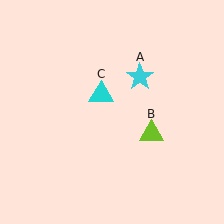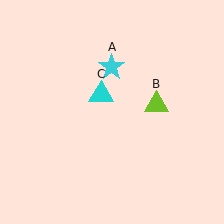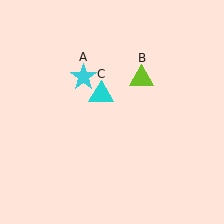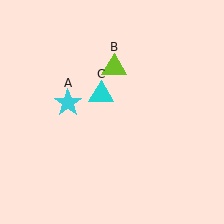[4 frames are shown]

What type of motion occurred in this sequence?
The cyan star (object A), lime triangle (object B) rotated counterclockwise around the center of the scene.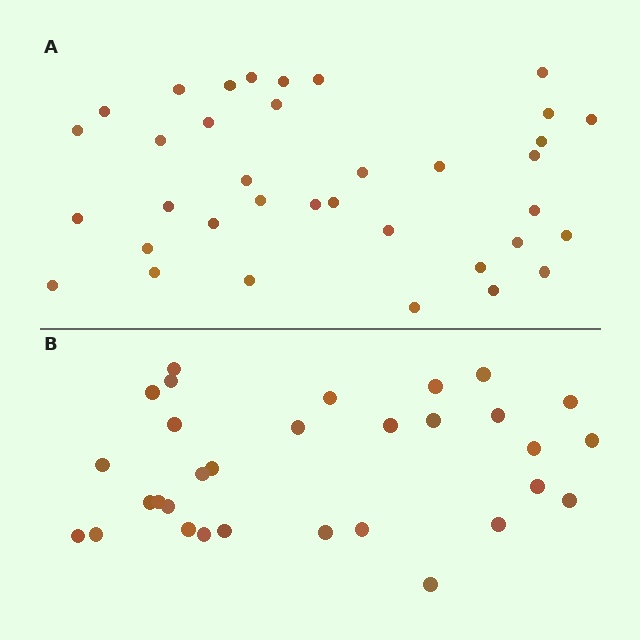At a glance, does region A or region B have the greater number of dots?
Region A (the top region) has more dots.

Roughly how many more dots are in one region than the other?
Region A has about 5 more dots than region B.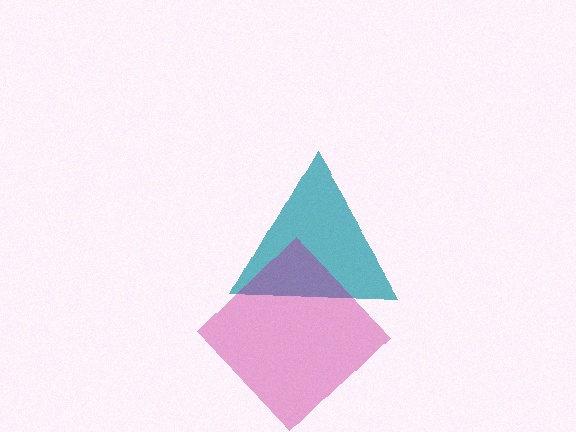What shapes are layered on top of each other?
The layered shapes are: a teal triangle, a magenta diamond.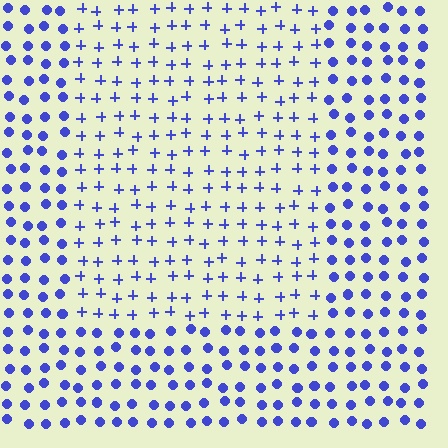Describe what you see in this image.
The image is filled with small blue elements arranged in a uniform grid. A rectangle-shaped region contains plus signs, while the surrounding area contains circles. The boundary is defined purely by the change in element shape.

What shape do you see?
I see a rectangle.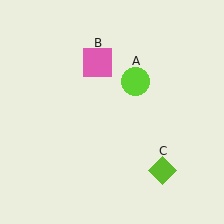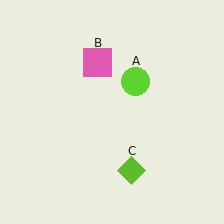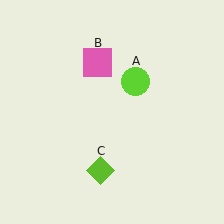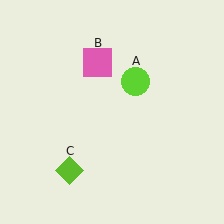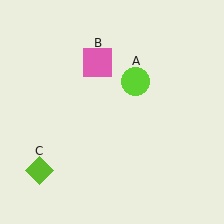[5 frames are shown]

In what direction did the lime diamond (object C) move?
The lime diamond (object C) moved left.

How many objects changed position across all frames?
1 object changed position: lime diamond (object C).